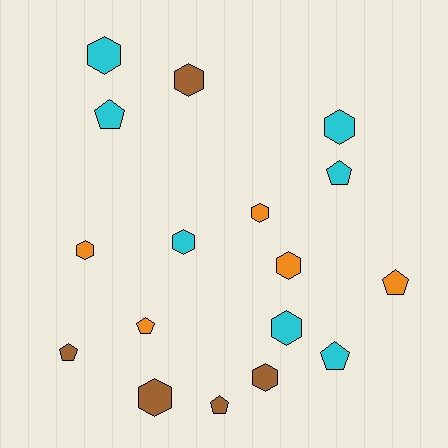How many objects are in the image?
There are 17 objects.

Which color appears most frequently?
Cyan, with 7 objects.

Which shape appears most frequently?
Hexagon, with 10 objects.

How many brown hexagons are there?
There are 3 brown hexagons.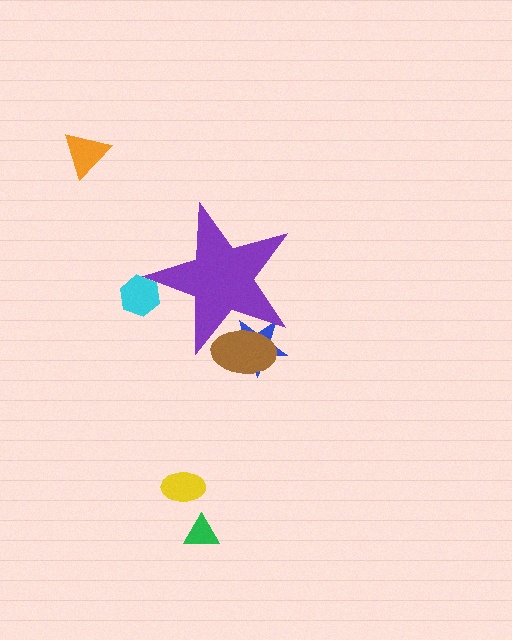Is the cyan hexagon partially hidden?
Yes, the cyan hexagon is partially hidden behind the purple star.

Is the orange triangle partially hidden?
No, the orange triangle is fully visible.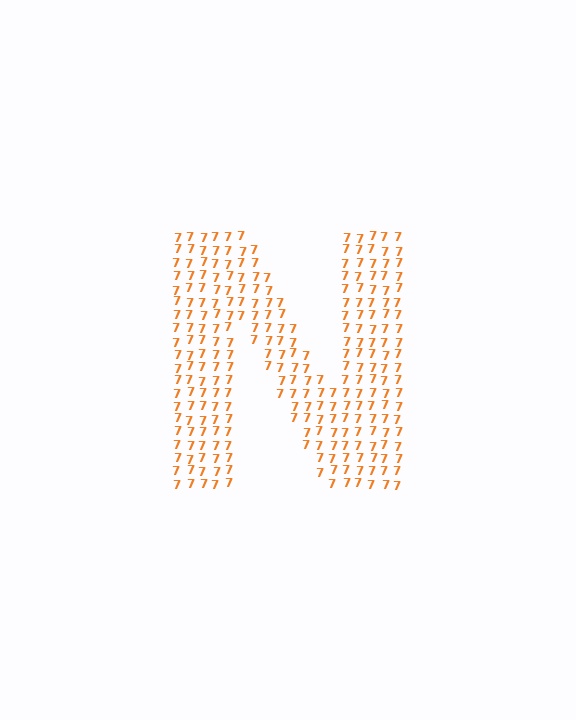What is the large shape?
The large shape is the letter N.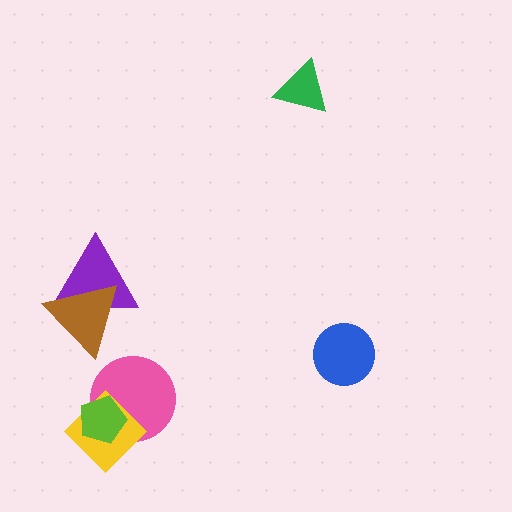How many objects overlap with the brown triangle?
1 object overlaps with the brown triangle.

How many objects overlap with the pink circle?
2 objects overlap with the pink circle.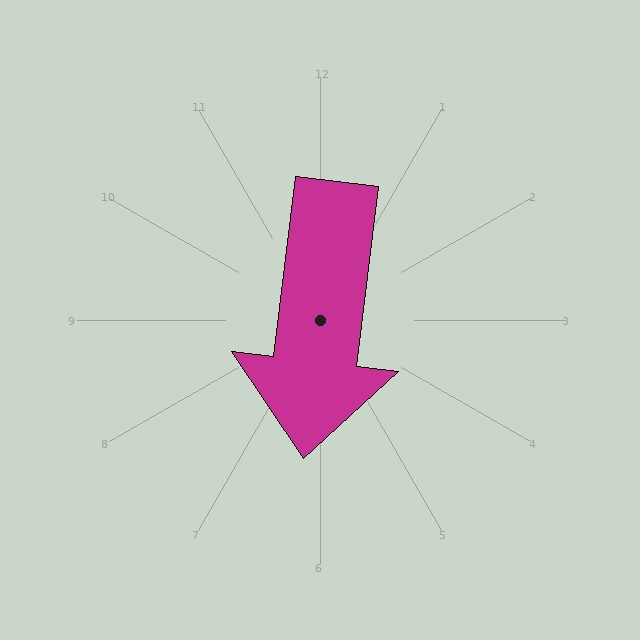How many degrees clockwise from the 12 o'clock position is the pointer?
Approximately 187 degrees.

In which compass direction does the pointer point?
South.